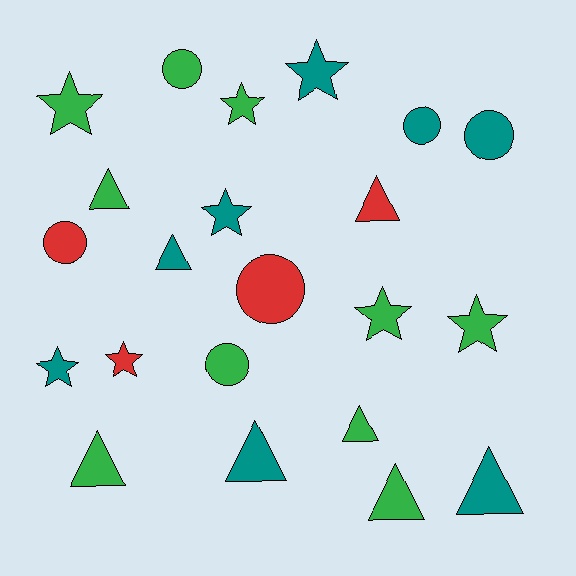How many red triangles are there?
There is 1 red triangle.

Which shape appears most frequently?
Triangle, with 8 objects.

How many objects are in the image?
There are 22 objects.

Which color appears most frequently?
Green, with 10 objects.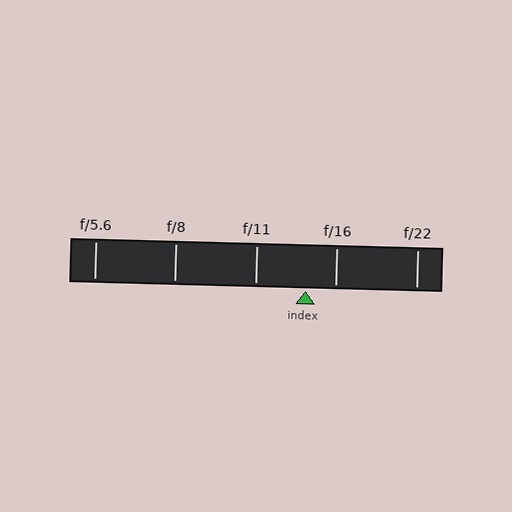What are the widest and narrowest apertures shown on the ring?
The widest aperture shown is f/5.6 and the narrowest is f/22.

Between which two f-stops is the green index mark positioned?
The index mark is between f/11 and f/16.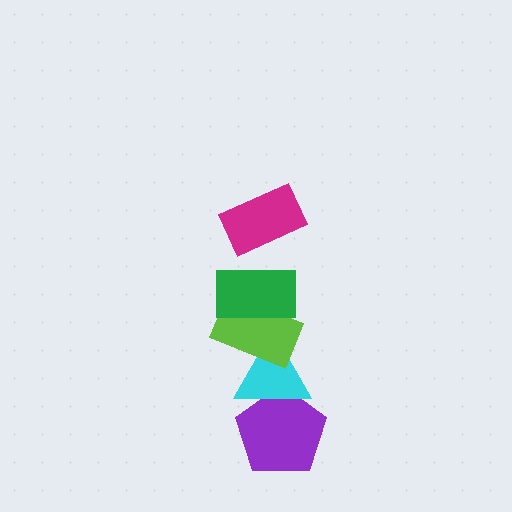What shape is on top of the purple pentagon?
The cyan triangle is on top of the purple pentagon.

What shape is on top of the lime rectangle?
The green rectangle is on top of the lime rectangle.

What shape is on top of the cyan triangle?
The lime rectangle is on top of the cyan triangle.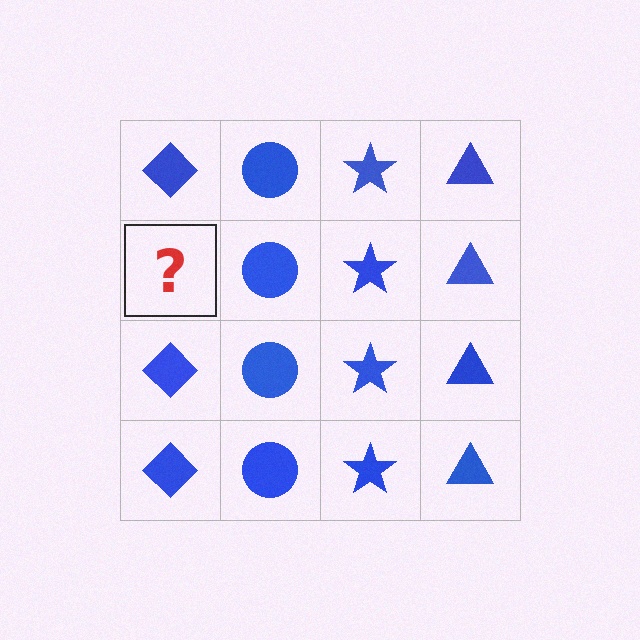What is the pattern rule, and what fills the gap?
The rule is that each column has a consistent shape. The gap should be filled with a blue diamond.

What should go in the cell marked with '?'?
The missing cell should contain a blue diamond.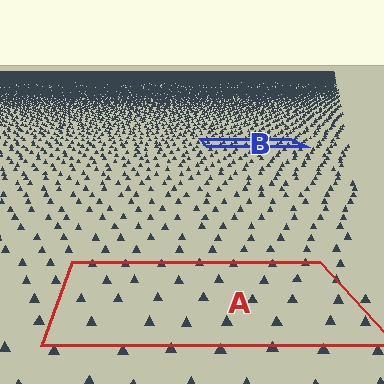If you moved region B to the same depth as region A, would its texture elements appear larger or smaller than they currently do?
They would appear larger. At a closer depth, the same texture elements are projected at a bigger on-screen size.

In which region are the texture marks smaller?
The texture marks are smaller in region B, because it is farther away.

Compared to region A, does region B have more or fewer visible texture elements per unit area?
Region B has more texture elements per unit area — they are packed more densely because it is farther away.